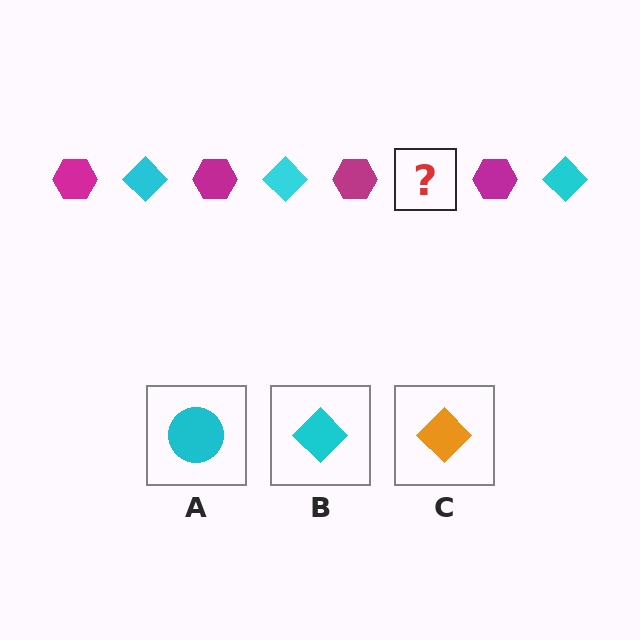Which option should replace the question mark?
Option B.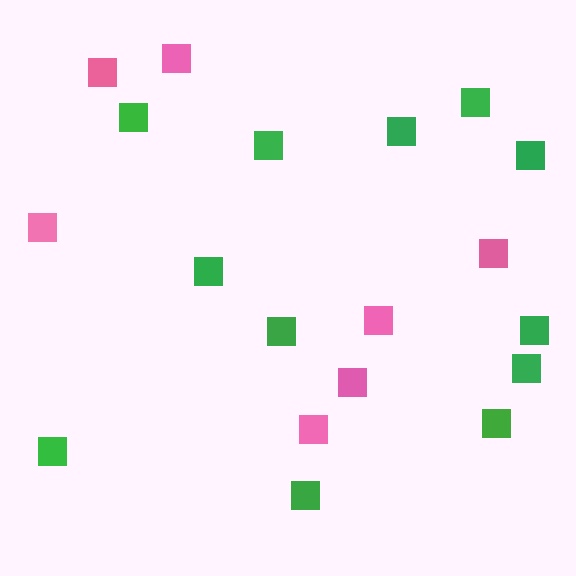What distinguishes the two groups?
There are 2 groups: one group of green squares (12) and one group of pink squares (7).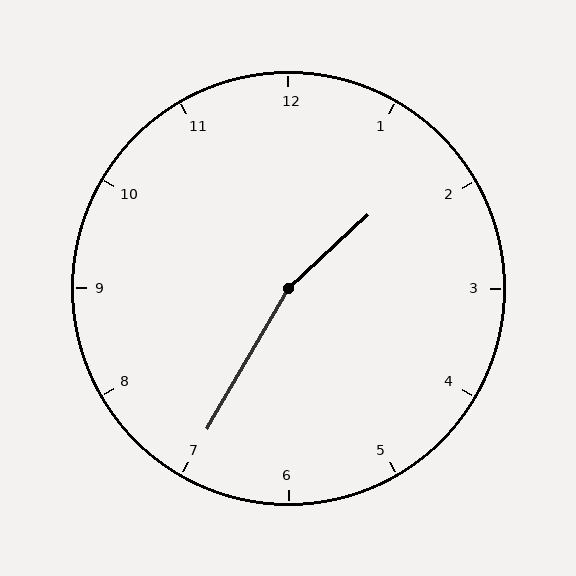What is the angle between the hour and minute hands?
Approximately 162 degrees.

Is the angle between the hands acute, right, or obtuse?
It is obtuse.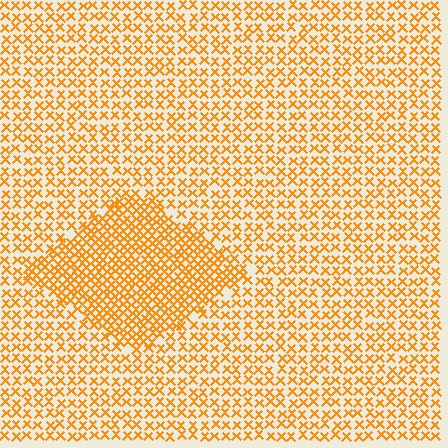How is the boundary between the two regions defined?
The boundary is defined by a change in element density (approximately 1.8x ratio). All elements are the same color, size, and shape.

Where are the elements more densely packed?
The elements are more densely packed inside the diamond boundary.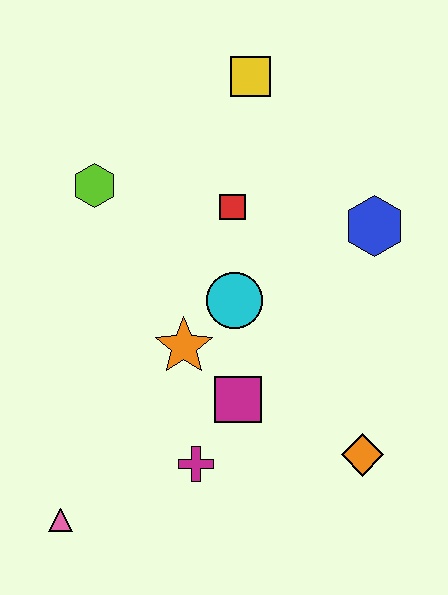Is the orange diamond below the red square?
Yes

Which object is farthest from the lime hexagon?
The orange diamond is farthest from the lime hexagon.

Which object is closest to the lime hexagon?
The red square is closest to the lime hexagon.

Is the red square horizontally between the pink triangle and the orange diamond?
Yes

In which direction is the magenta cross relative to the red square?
The magenta cross is below the red square.